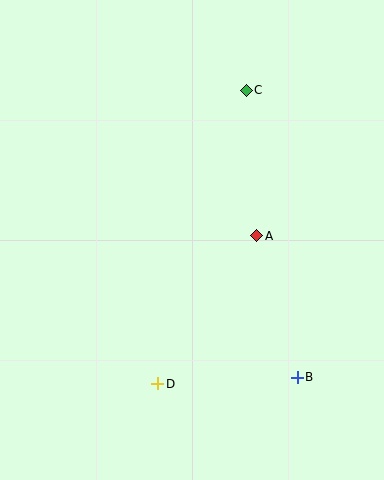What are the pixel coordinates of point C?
Point C is at (246, 90).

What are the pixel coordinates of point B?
Point B is at (297, 377).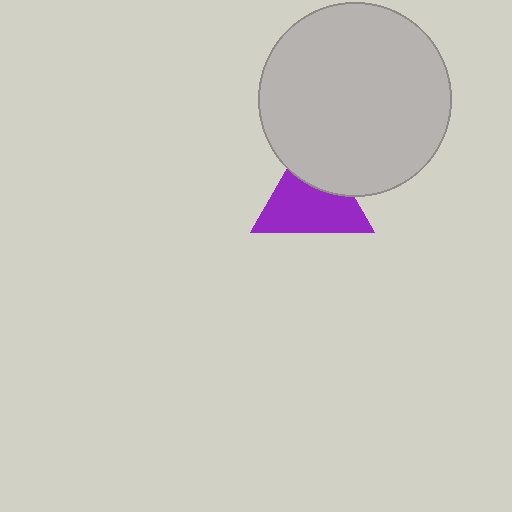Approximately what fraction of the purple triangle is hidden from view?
Roughly 33% of the purple triangle is hidden behind the light gray circle.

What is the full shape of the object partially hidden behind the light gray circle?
The partially hidden object is a purple triangle.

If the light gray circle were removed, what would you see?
You would see the complete purple triangle.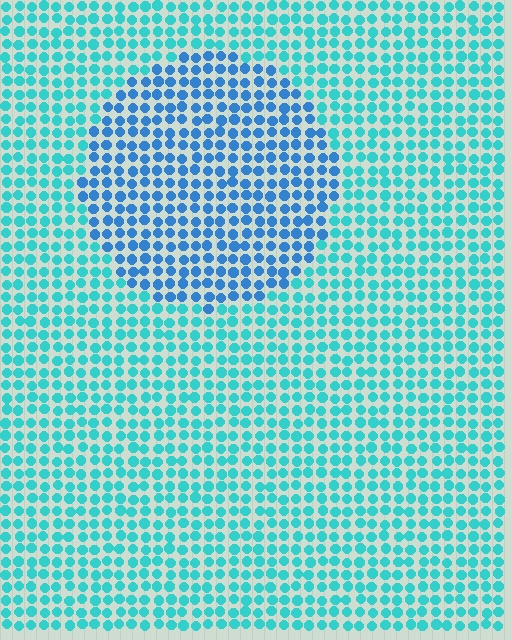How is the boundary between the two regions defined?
The boundary is defined purely by a slight shift in hue (about 32 degrees). Spacing, size, and orientation are identical on both sides.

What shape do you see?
I see a circle.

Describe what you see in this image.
The image is filled with small cyan elements in a uniform arrangement. A circle-shaped region is visible where the elements are tinted to a slightly different hue, forming a subtle color boundary.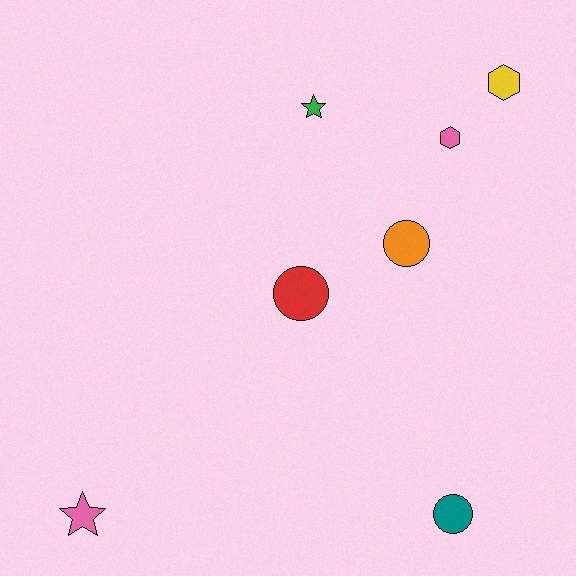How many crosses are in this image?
There are no crosses.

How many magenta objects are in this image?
There are no magenta objects.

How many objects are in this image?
There are 7 objects.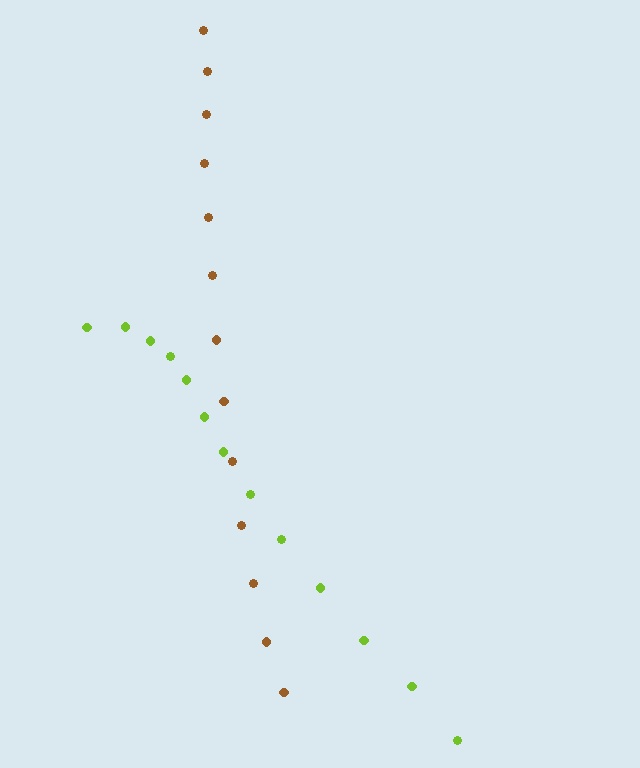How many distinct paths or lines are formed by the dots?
There are 2 distinct paths.